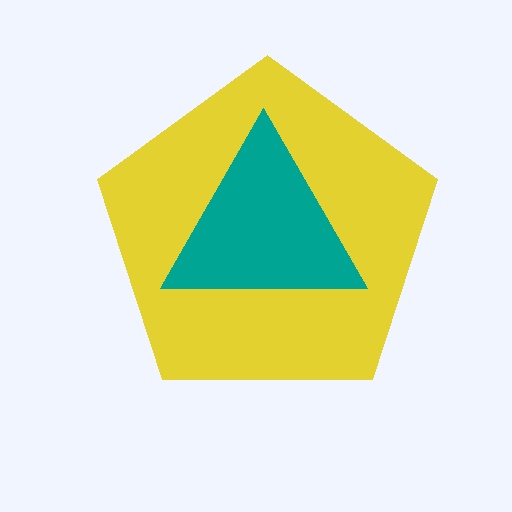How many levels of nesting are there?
2.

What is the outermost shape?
The yellow pentagon.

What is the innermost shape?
The teal triangle.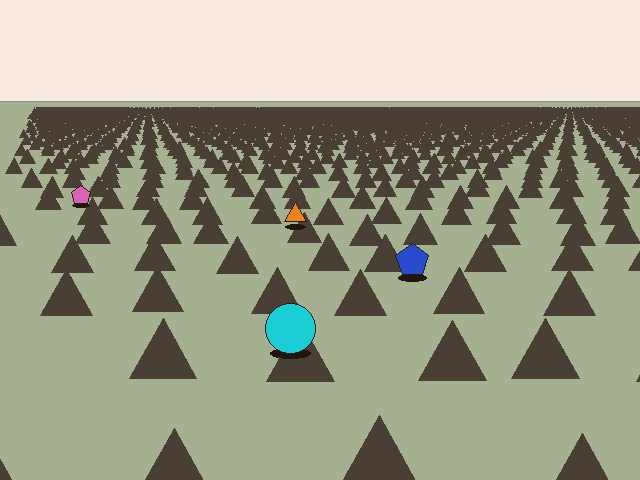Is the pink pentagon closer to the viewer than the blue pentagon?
No. The blue pentagon is closer — you can tell from the texture gradient: the ground texture is coarser near it.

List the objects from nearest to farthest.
From nearest to farthest: the cyan circle, the blue pentagon, the orange triangle, the pink pentagon.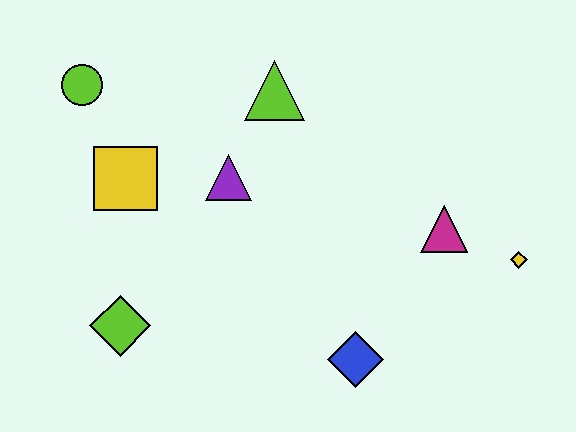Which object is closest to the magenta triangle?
The yellow diamond is closest to the magenta triangle.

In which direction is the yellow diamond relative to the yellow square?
The yellow diamond is to the right of the yellow square.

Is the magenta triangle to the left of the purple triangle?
No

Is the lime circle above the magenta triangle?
Yes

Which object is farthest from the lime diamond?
The yellow diamond is farthest from the lime diamond.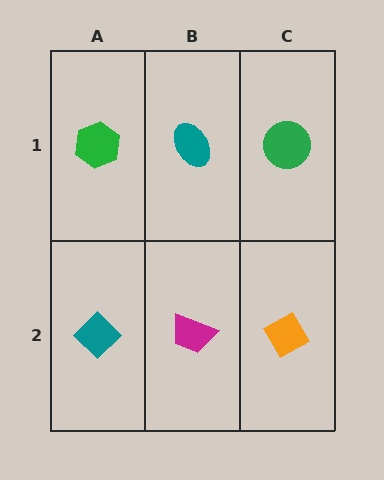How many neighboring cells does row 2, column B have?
3.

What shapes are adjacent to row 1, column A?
A teal diamond (row 2, column A), a teal ellipse (row 1, column B).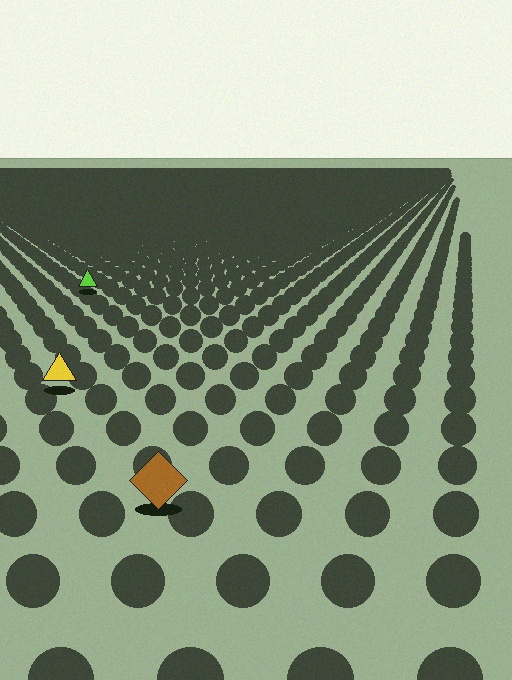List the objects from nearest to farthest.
From nearest to farthest: the brown diamond, the yellow triangle, the lime triangle.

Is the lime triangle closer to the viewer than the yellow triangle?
No. The yellow triangle is closer — you can tell from the texture gradient: the ground texture is coarser near it.